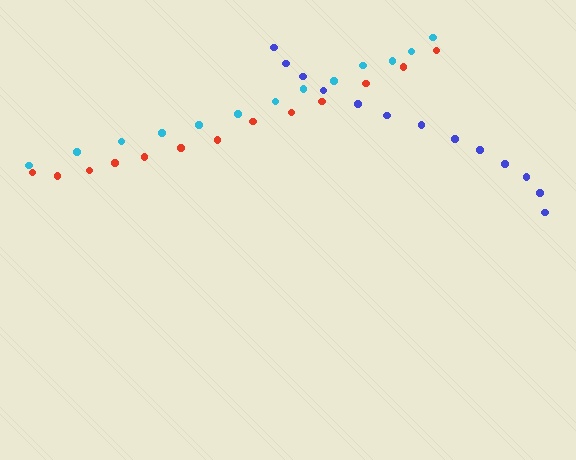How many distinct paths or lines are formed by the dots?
There are 3 distinct paths.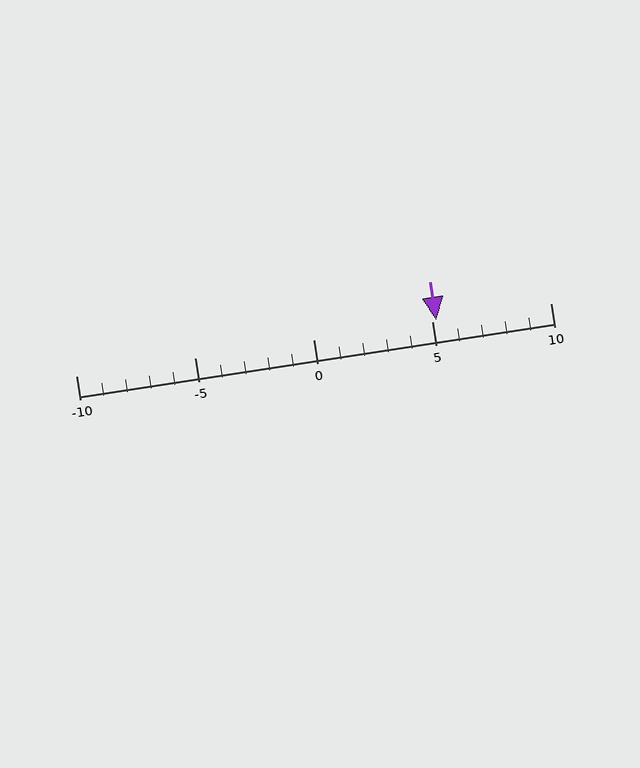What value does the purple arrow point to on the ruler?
The purple arrow points to approximately 5.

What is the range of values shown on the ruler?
The ruler shows values from -10 to 10.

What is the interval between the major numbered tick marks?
The major tick marks are spaced 5 units apart.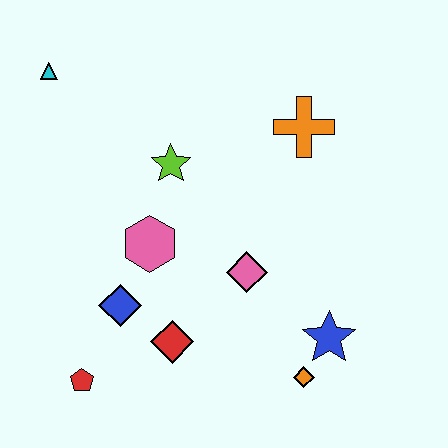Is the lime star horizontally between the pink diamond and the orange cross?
No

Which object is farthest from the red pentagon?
The orange cross is farthest from the red pentagon.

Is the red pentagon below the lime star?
Yes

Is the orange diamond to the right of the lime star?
Yes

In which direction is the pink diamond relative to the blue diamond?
The pink diamond is to the right of the blue diamond.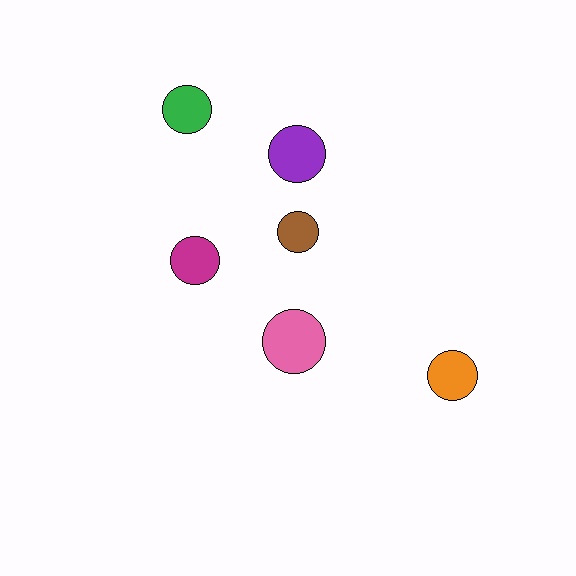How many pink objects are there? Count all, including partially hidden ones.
There is 1 pink object.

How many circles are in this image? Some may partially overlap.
There are 6 circles.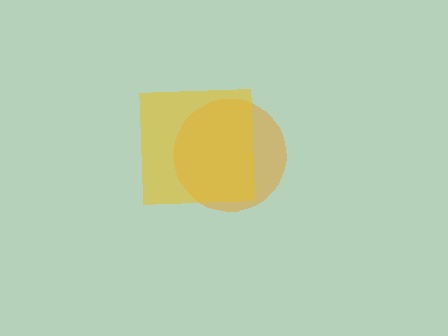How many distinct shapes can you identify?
There are 2 distinct shapes: an orange circle, a yellow square.